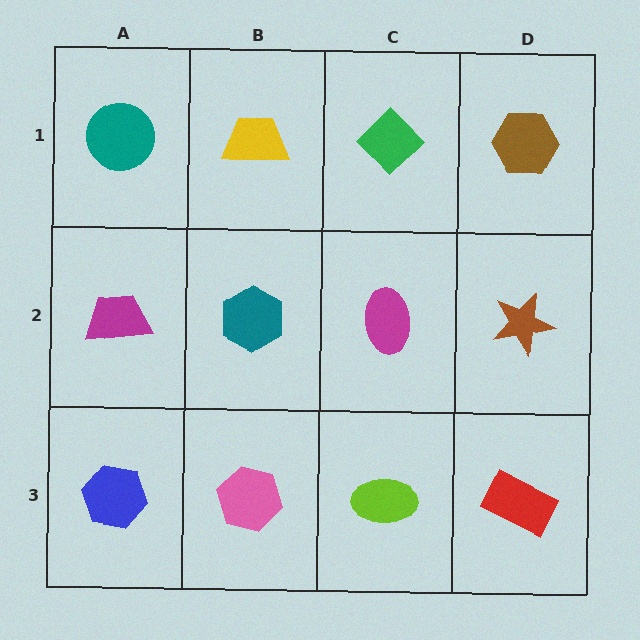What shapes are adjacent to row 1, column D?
A brown star (row 2, column D), a green diamond (row 1, column C).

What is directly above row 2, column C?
A green diamond.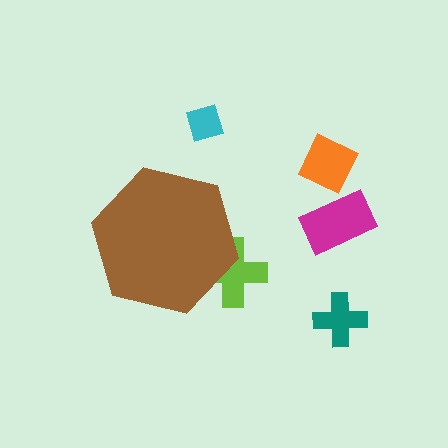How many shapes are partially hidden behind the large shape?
1 shape is partially hidden.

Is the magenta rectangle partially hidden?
No, the magenta rectangle is fully visible.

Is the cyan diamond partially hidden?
No, the cyan diamond is fully visible.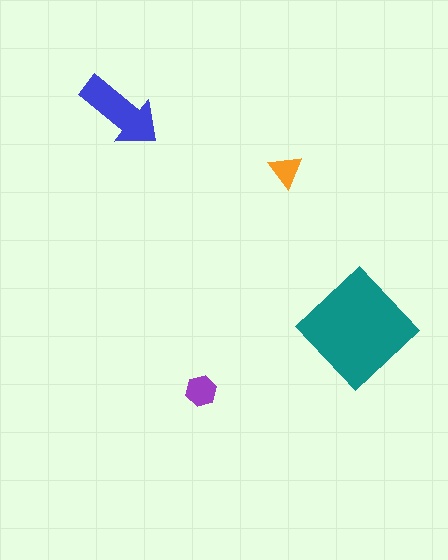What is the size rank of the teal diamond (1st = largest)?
1st.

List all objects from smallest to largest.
The orange triangle, the purple hexagon, the blue arrow, the teal diamond.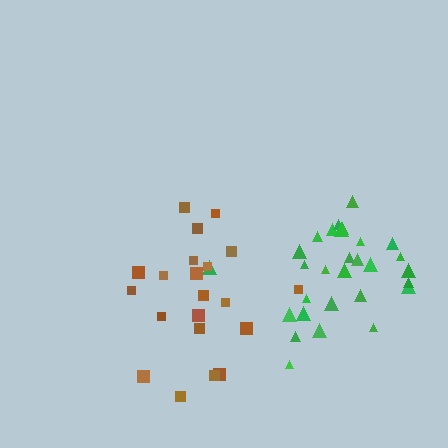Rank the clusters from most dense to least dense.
green, brown.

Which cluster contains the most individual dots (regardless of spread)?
Green (29).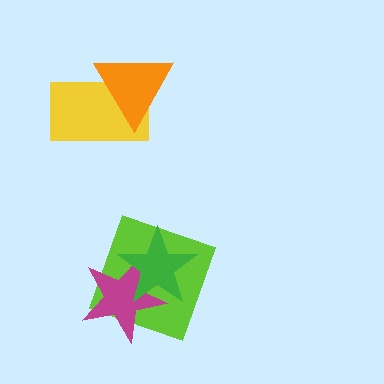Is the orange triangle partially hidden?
No, no other shape covers it.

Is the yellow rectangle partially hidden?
Yes, it is partially covered by another shape.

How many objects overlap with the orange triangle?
1 object overlaps with the orange triangle.